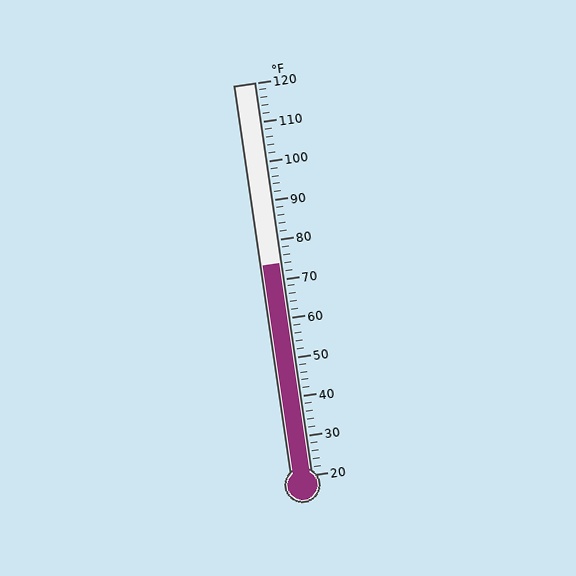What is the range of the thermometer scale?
The thermometer scale ranges from 20°F to 120°F.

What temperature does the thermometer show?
The thermometer shows approximately 74°F.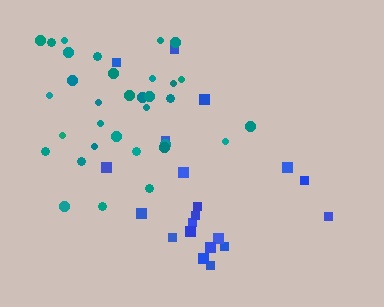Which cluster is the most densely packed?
Teal.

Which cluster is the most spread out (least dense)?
Blue.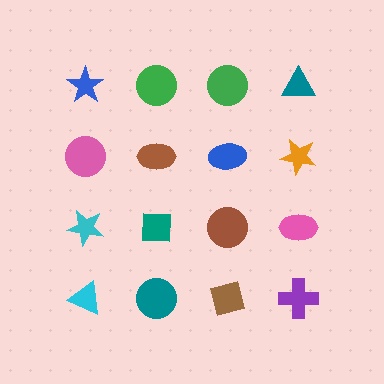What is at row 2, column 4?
An orange star.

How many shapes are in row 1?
4 shapes.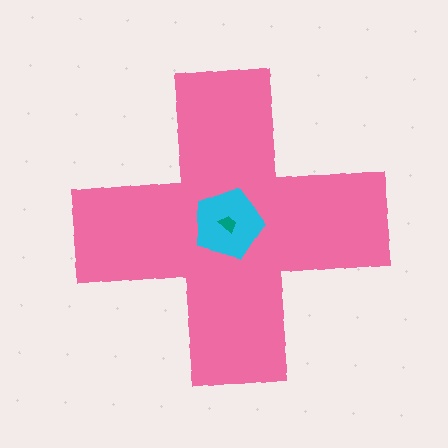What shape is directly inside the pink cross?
The cyan pentagon.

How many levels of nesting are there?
3.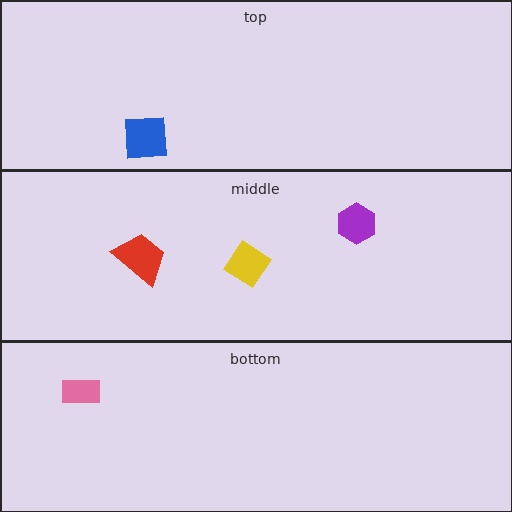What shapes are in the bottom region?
The pink rectangle.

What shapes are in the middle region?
The red trapezoid, the yellow diamond, the purple hexagon.